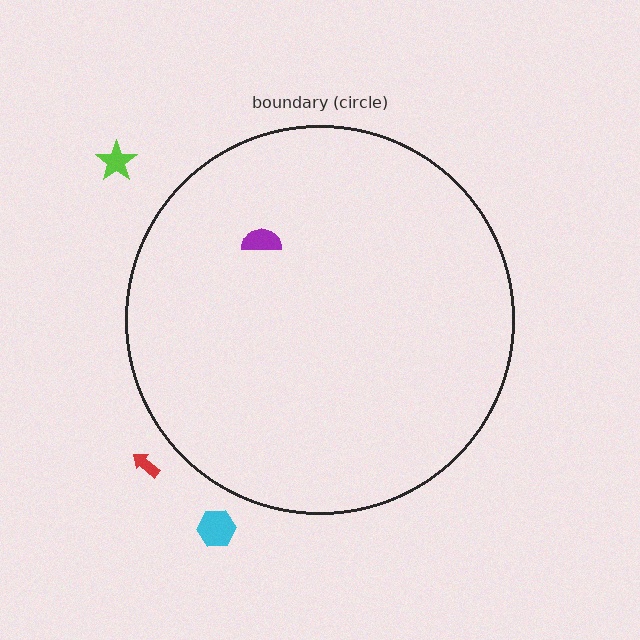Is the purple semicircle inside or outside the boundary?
Inside.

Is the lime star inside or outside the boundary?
Outside.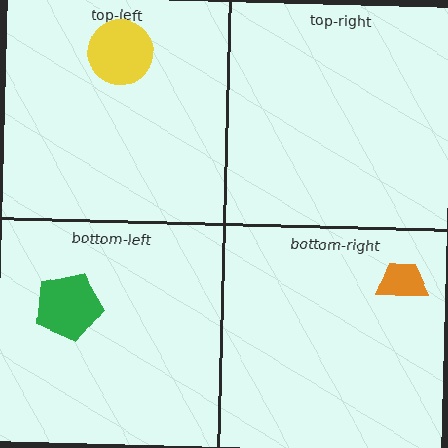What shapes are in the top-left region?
The yellow circle.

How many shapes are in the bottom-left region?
1.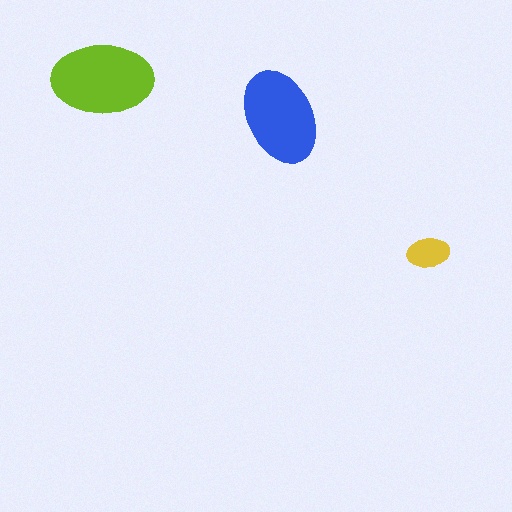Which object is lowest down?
The yellow ellipse is bottommost.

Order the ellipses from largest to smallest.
the lime one, the blue one, the yellow one.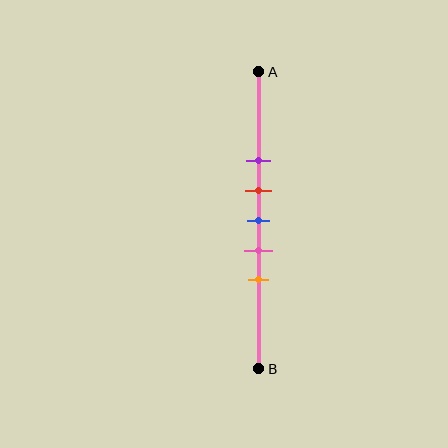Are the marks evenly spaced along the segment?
Yes, the marks are approximately evenly spaced.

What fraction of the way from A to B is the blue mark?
The blue mark is approximately 50% (0.5) of the way from A to B.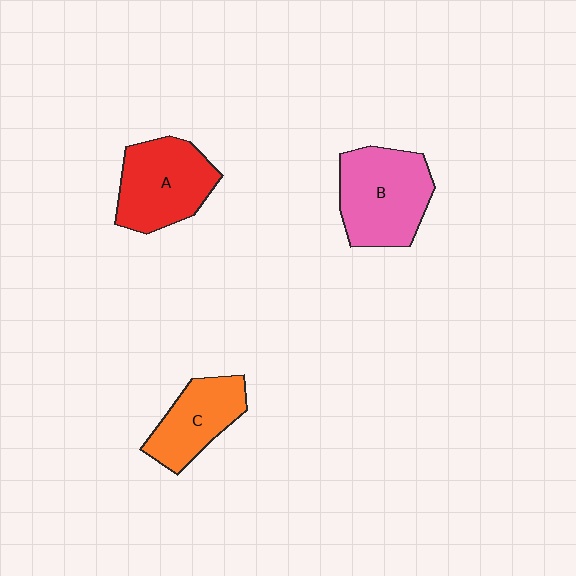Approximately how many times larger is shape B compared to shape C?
Approximately 1.4 times.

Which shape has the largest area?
Shape B (pink).